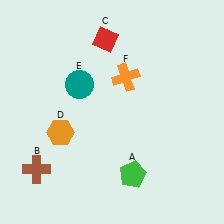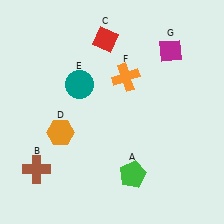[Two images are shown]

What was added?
A magenta diamond (G) was added in Image 2.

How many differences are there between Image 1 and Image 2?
There is 1 difference between the two images.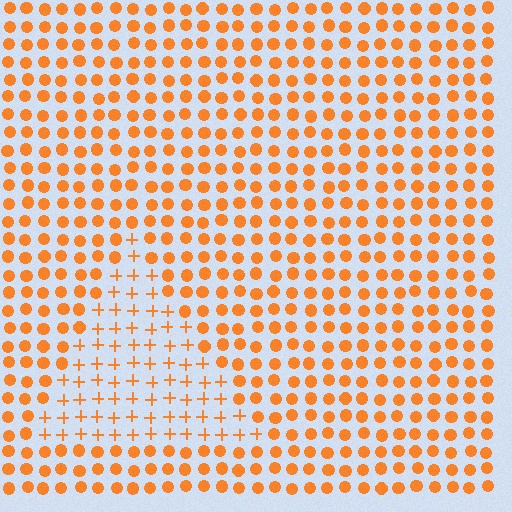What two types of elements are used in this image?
The image uses plus signs inside the triangle region and circles outside it.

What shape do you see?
I see a triangle.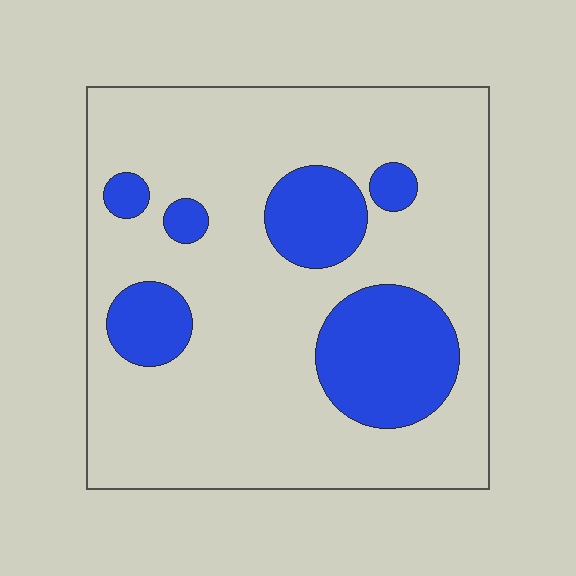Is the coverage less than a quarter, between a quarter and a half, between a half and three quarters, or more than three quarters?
Less than a quarter.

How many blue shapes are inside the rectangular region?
6.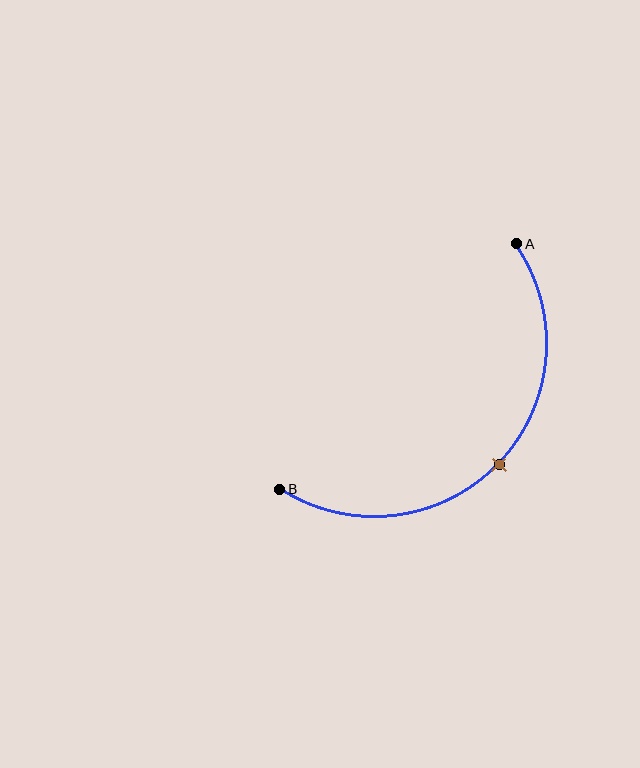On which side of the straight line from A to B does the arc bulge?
The arc bulges below and to the right of the straight line connecting A and B.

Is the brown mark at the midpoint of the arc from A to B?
Yes. The brown mark lies on the arc at equal arc-length from both A and B — it is the arc midpoint.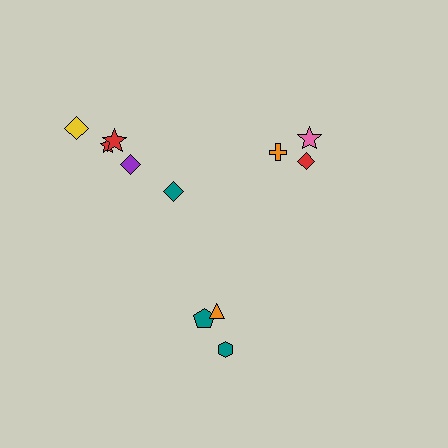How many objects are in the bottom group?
There are 3 objects.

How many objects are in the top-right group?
There are 3 objects.